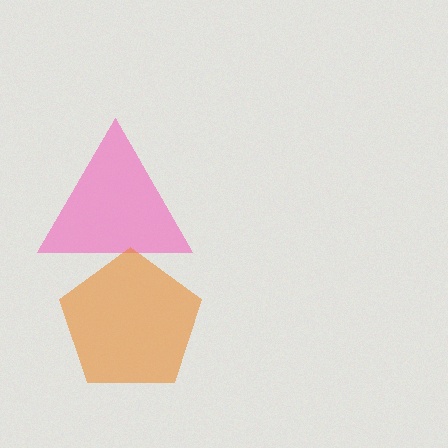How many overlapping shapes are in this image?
There are 2 overlapping shapes in the image.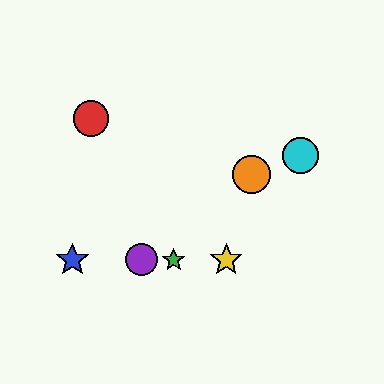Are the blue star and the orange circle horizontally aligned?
No, the blue star is at y≈260 and the orange circle is at y≈175.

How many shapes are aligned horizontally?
4 shapes (the blue star, the green star, the yellow star, the purple circle) are aligned horizontally.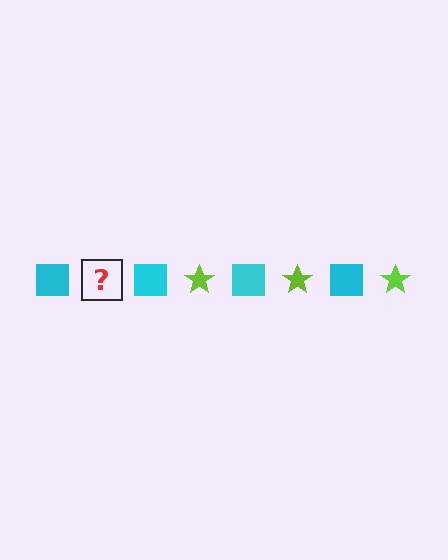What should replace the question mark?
The question mark should be replaced with a lime star.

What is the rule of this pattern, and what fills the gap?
The rule is that the pattern alternates between cyan square and lime star. The gap should be filled with a lime star.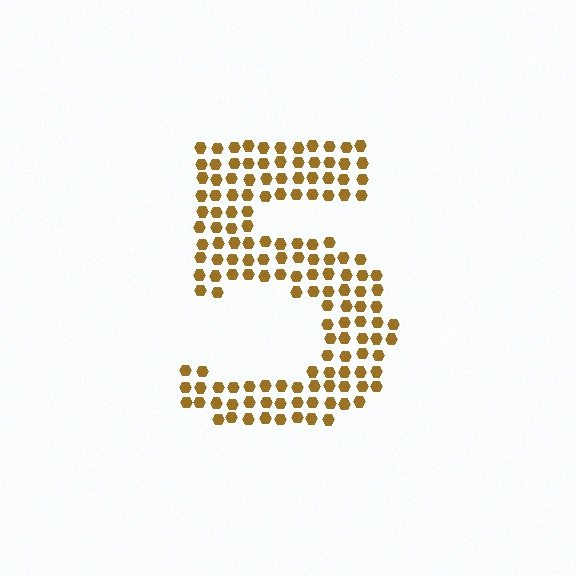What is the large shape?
The large shape is the digit 5.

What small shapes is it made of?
It is made of small hexagons.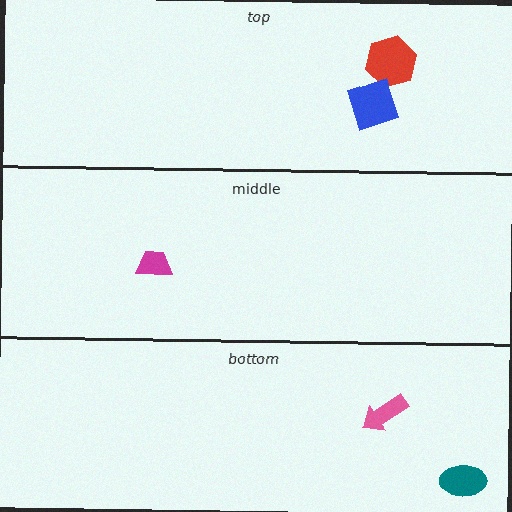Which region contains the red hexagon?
The top region.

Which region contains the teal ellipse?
The bottom region.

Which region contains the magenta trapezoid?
The middle region.